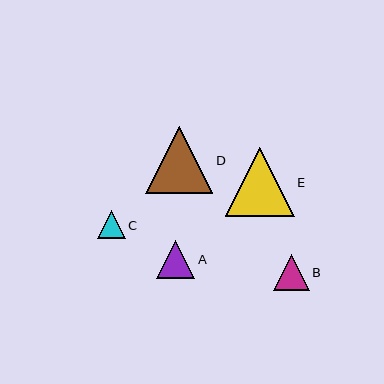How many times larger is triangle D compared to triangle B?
Triangle D is approximately 1.9 times the size of triangle B.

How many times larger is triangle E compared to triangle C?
Triangle E is approximately 2.4 times the size of triangle C.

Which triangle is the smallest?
Triangle C is the smallest with a size of approximately 28 pixels.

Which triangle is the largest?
Triangle E is the largest with a size of approximately 69 pixels.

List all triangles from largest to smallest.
From largest to smallest: E, D, A, B, C.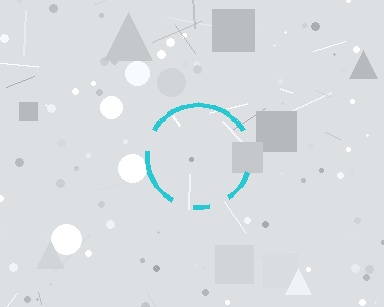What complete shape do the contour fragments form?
The contour fragments form a circle.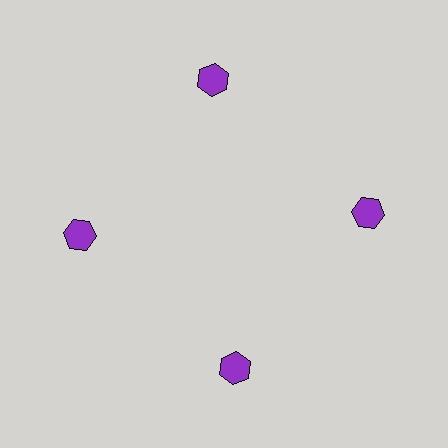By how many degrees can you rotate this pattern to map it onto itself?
The pattern maps onto itself every 90 degrees of rotation.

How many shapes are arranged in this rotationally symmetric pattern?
There are 4 shapes, arranged in 4 groups of 1.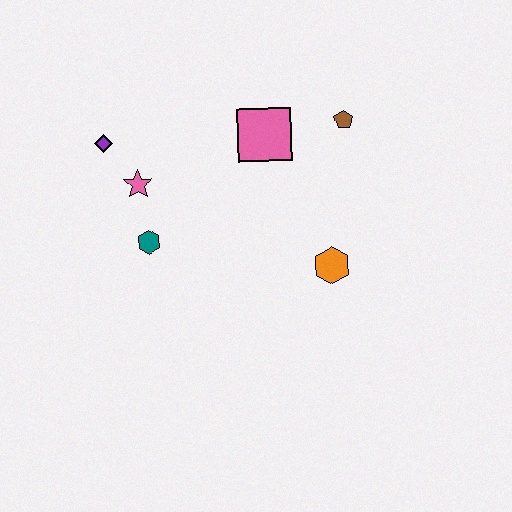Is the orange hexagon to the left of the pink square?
No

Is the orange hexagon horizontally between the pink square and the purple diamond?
No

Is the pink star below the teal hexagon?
No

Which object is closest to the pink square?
The brown pentagon is closest to the pink square.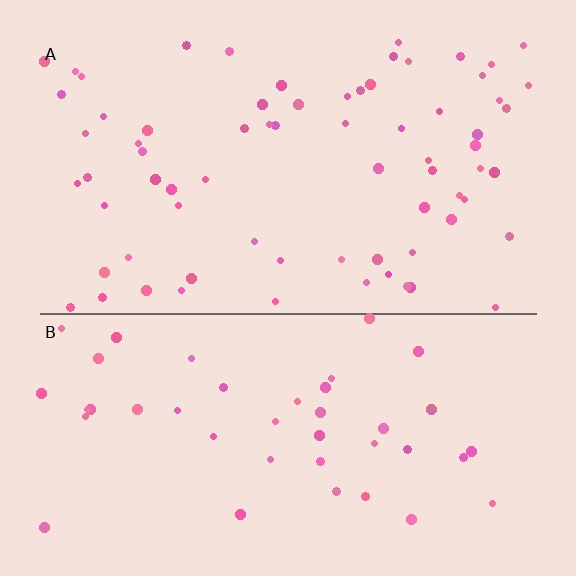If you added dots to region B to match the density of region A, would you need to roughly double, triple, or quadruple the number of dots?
Approximately double.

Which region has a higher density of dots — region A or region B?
A (the top).